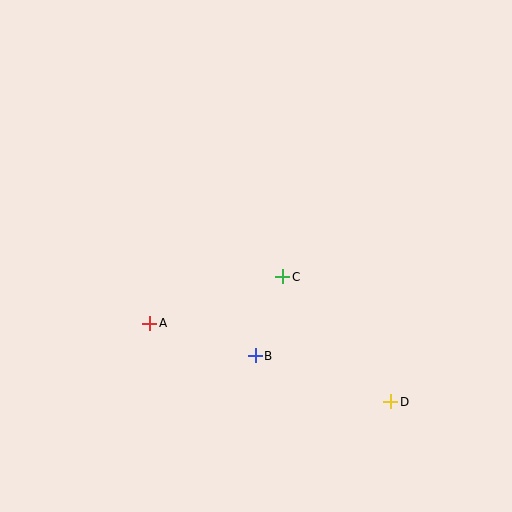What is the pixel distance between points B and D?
The distance between B and D is 143 pixels.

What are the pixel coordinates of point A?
Point A is at (150, 323).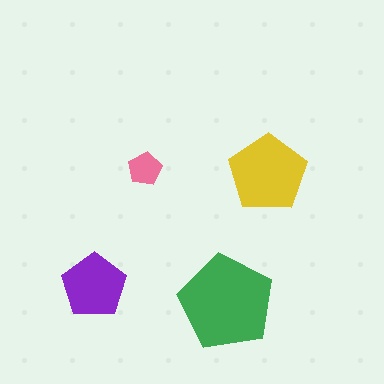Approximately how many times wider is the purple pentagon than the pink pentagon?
About 2 times wider.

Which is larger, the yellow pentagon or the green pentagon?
The green one.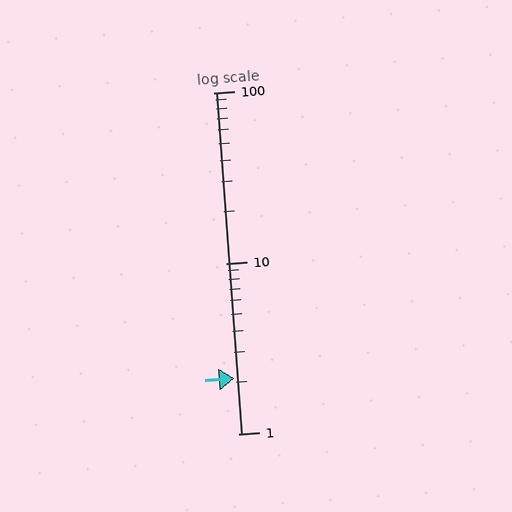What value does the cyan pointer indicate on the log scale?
The pointer indicates approximately 2.1.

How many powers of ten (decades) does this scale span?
The scale spans 2 decades, from 1 to 100.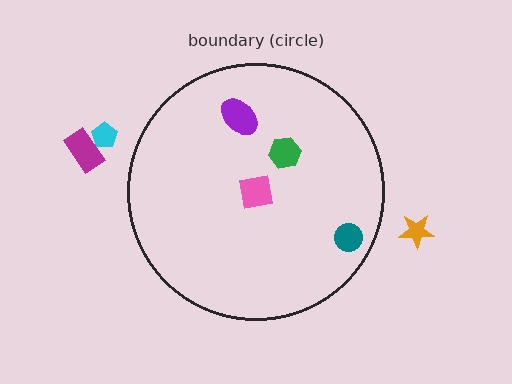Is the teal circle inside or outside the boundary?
Inside.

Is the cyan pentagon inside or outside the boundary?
Outside.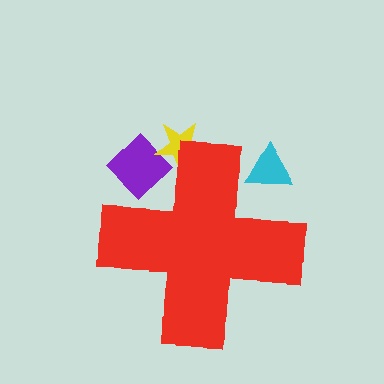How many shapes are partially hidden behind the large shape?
3 shapes are partially hidden.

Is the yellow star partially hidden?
Yes, the yellow star is partially hidden behind the red cross.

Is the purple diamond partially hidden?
Yes, the purple diamond is partially hidden behind the red cross.